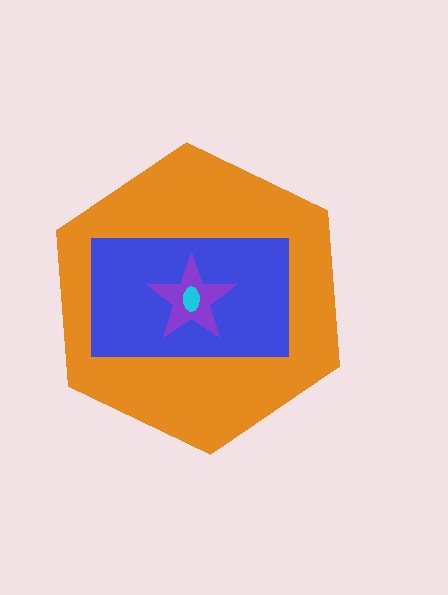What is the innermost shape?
The cyan ellipse.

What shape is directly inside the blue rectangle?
The purple star.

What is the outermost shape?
The orange hexagon.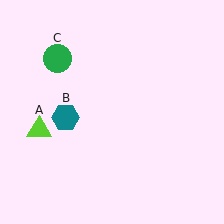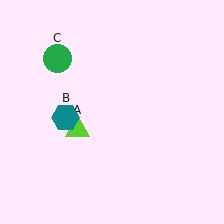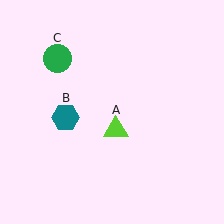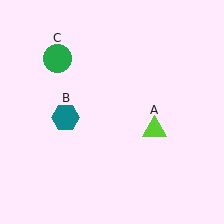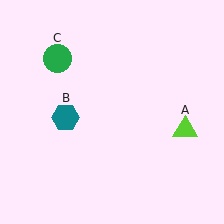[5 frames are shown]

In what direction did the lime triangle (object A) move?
The lime triangle (object A) moved right.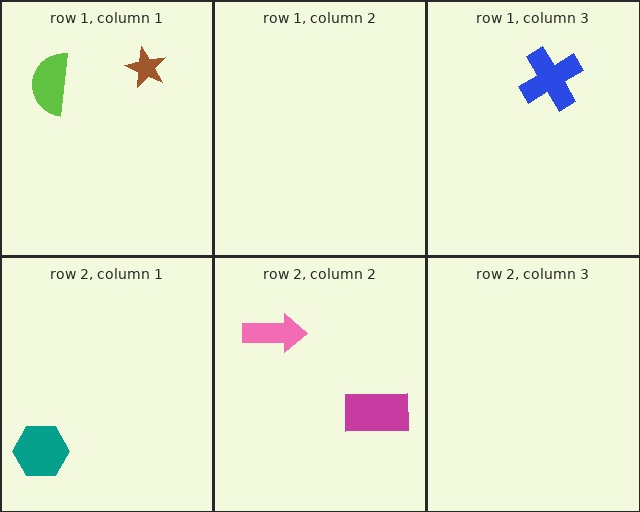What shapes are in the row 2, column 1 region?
The teal hexagon.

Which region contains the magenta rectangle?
The row 2, column 2 region.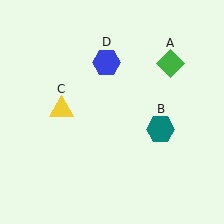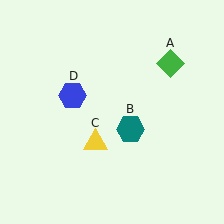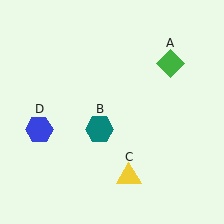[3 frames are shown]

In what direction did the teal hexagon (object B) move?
The teal hexagon (object B) moved left.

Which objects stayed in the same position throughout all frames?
Green diamond (object A) remained stationary.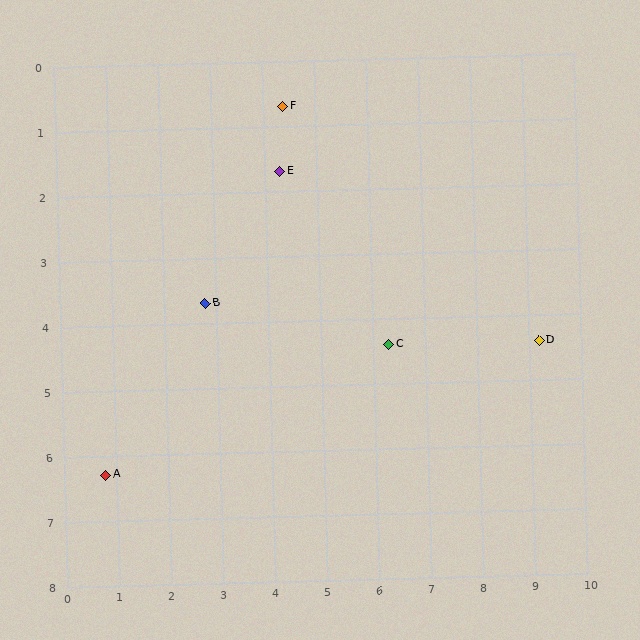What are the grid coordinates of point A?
Point A is at approximately (0.8, 6.3).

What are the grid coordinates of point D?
Point D is at approximately (9.2, 4.4).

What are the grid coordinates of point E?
Point E is at approximately (4.3, 1.7).